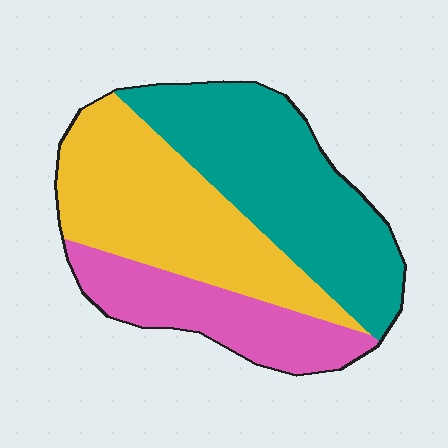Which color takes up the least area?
Pink, at roughly 20%.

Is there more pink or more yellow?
Yellow.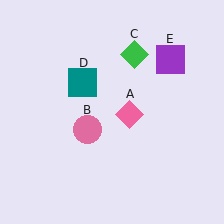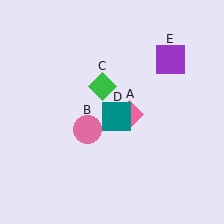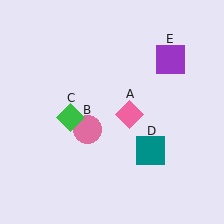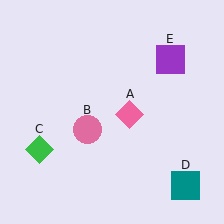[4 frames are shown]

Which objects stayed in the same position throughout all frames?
Pink diamond (object A) and pink circle (object B) and purple square (object E) remained stationary.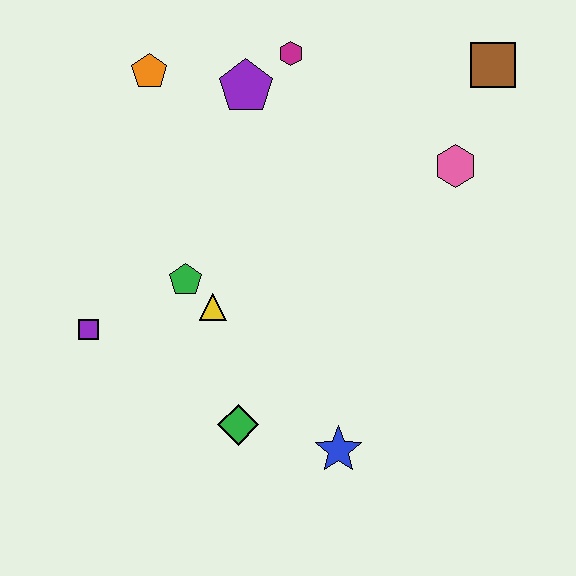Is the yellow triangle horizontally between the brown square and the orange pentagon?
Yes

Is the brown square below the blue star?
No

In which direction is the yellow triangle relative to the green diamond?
The yellow triangle is above the green diamond.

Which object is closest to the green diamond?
The blue star is closest to the green diamond.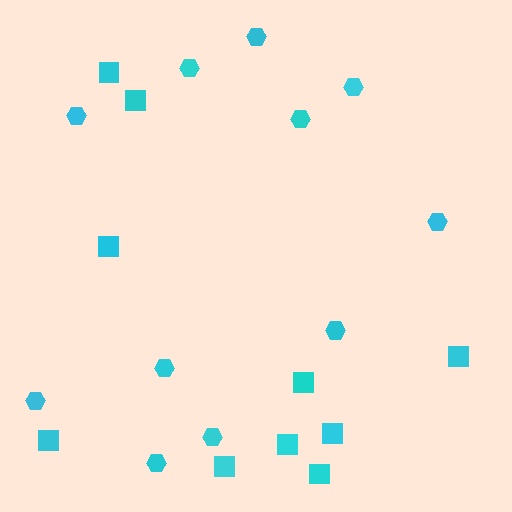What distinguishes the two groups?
There are 2 groups: one group of squares (10) and one group of hexagons (11).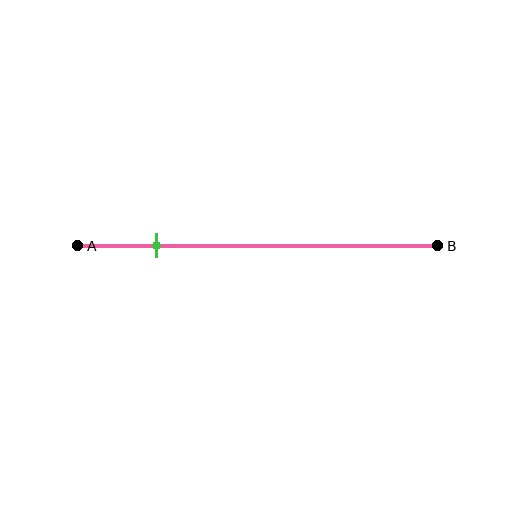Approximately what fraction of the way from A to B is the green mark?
The green mark is approximately 20% of the way from A to B.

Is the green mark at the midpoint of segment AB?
No, the mark is at about 20% from A, not at the 50% midpoint.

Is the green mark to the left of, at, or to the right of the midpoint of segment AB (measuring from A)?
The green mark is to the left of the midpoint of segment AB.